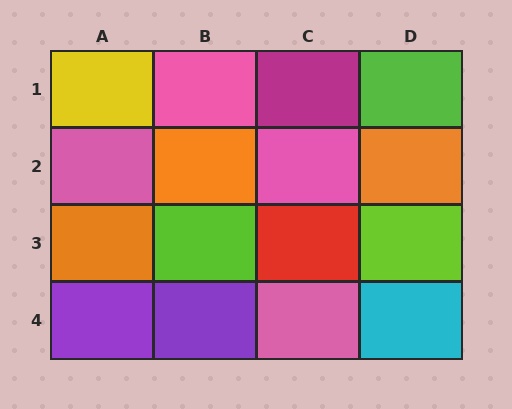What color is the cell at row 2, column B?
Orange.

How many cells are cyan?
1 cell is cyan.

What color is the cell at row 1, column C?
Magenta.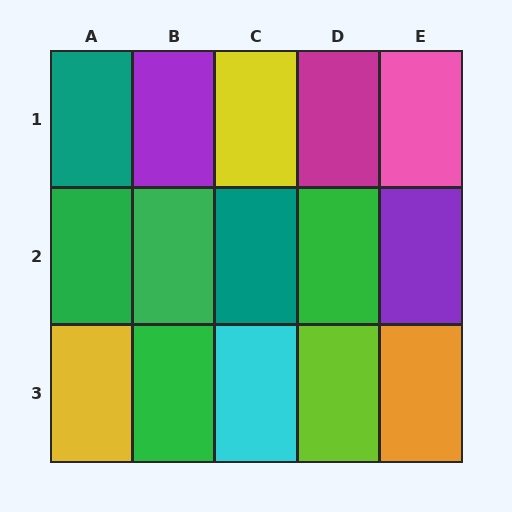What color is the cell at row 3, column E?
Orange.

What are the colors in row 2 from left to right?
Green, green, teal, green, purple.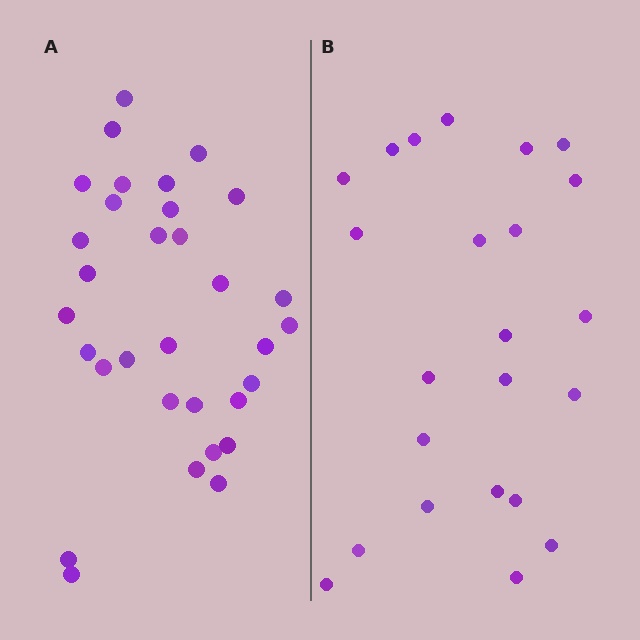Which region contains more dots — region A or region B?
Region A (the left region) has more dots.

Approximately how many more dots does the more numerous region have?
Region A has roughly 8 or so more dots than region B.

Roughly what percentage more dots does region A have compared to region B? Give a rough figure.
About 40% more.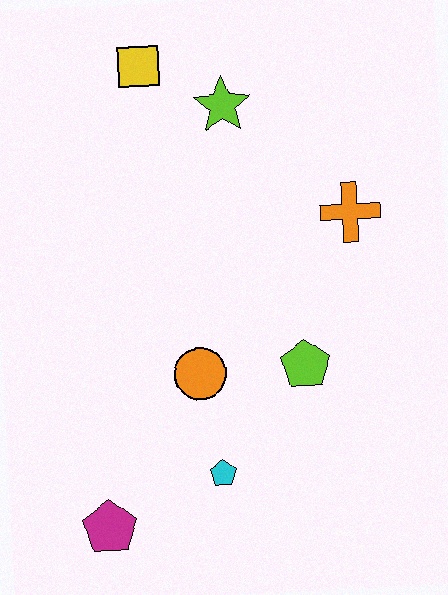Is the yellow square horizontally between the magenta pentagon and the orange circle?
Yes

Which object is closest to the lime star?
The yellow square is closest to the lime star.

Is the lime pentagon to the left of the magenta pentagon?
No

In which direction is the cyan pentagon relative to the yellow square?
The cyan pentagon is below the yellow square.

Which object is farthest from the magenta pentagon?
The yellow square is farthest from the magenta pentagon.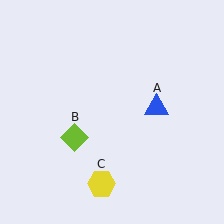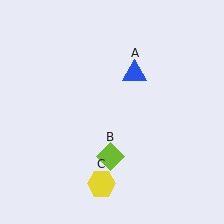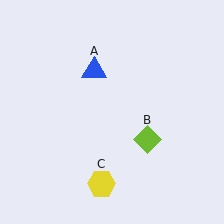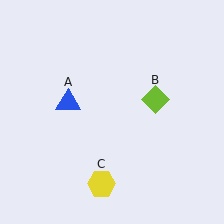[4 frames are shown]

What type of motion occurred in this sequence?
The blue triangle (object A), lime diamond (object B) rotated counterclockwise around the center of the scene.